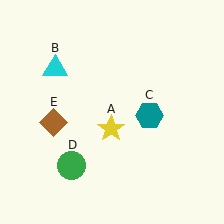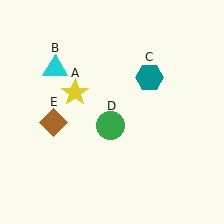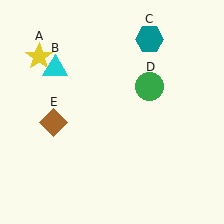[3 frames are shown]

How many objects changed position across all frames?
3 objects changed position: yellow star (object A), teal hexagon (object C), green circle (object D).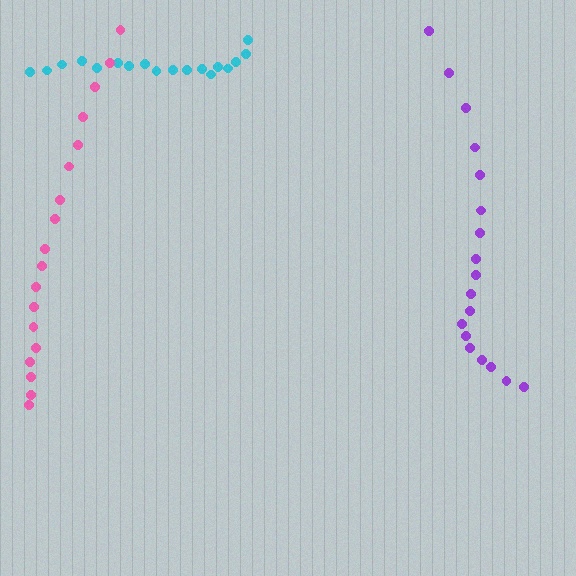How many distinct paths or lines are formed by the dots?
There are 3 distinct paths.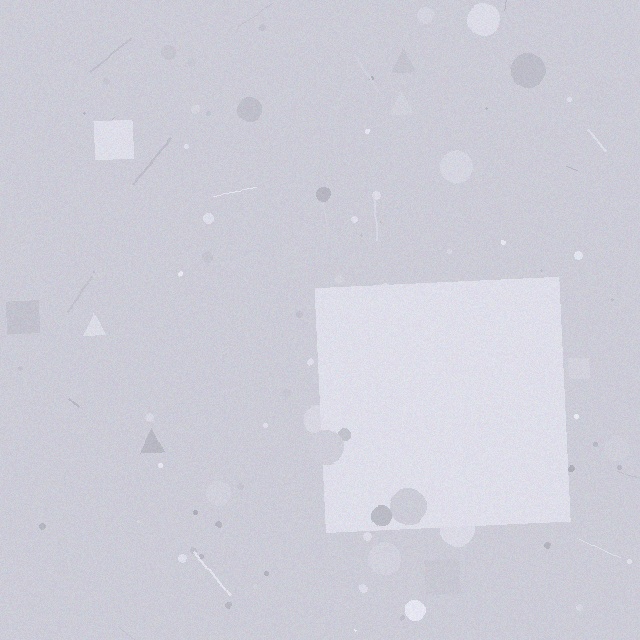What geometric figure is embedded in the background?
A square is embedded in the background.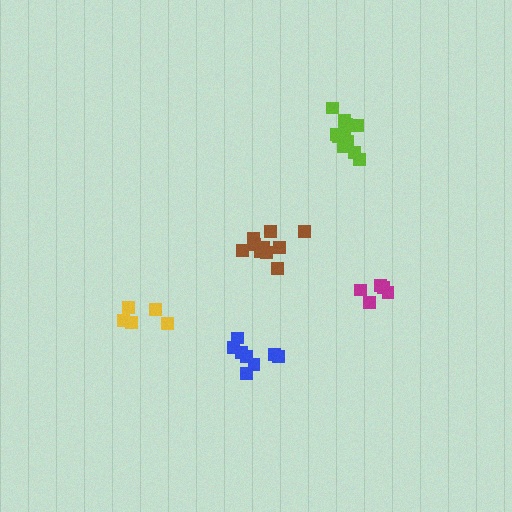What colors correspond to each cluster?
The clusters are colored: lime, magenta, brown, blue, yellow.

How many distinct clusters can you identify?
There are 5 distinct clusters.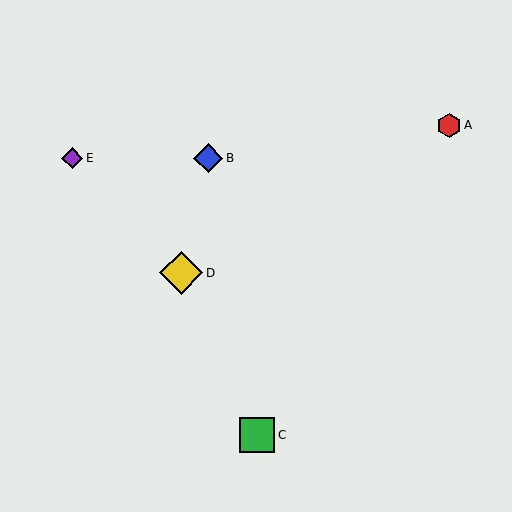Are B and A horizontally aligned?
No, B is at y≈158 and A is at y≈125.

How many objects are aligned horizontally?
2 objects (B, E) are aligned horizontally.